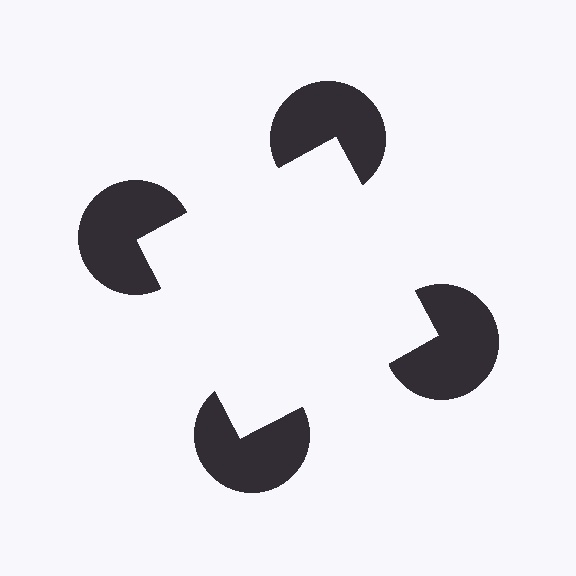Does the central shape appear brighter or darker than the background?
It typically appears slightly brighter than the background, even though no actual brightness change is drawn.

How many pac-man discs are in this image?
There are 4 — one at each vertex of the illusory square.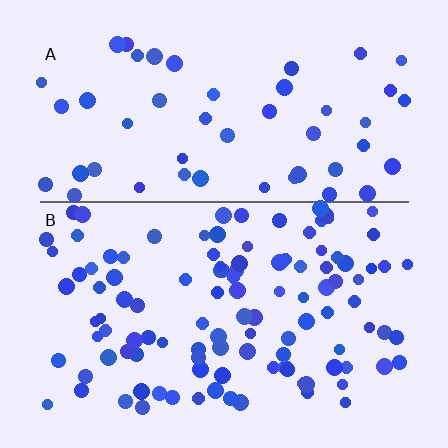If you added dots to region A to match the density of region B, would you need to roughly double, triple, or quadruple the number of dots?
Approximately double.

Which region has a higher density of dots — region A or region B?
B (the bottom).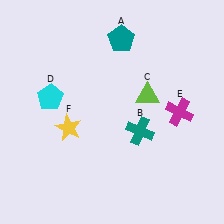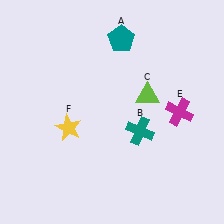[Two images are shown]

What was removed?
The cyan pentagon (D) was removed in Image 2.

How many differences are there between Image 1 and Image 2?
There is 1 difference between the two images.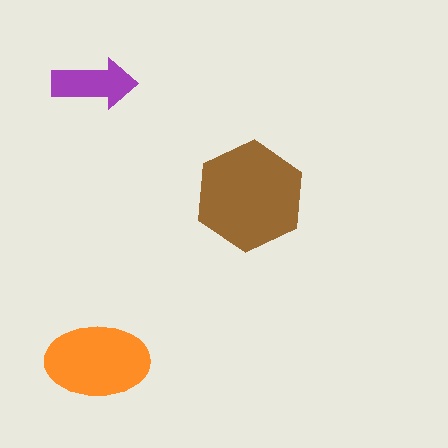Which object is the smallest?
The purple arrow.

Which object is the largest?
The brown hexagon.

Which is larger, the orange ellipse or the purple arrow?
The orange ellipse.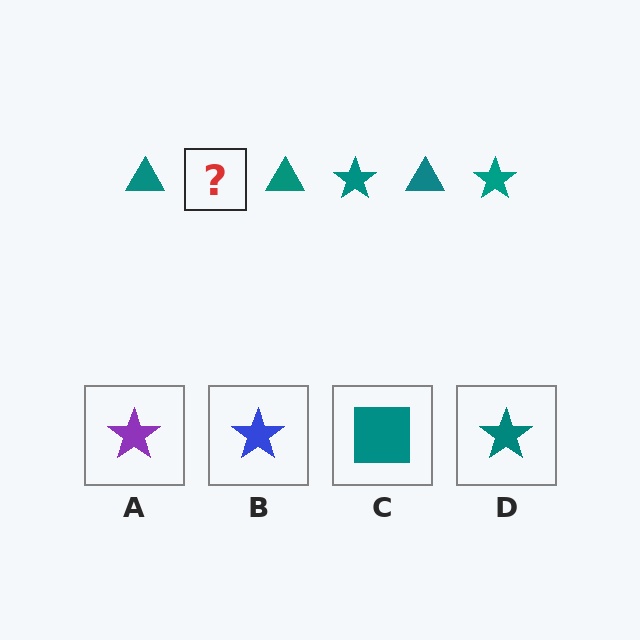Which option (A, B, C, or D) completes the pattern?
D.